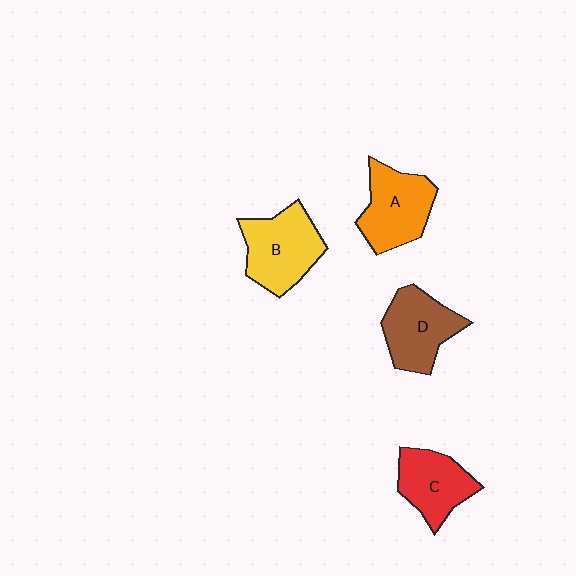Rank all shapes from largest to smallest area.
From largest to smallest: B (yellow), A (orange), D (brown), C (red).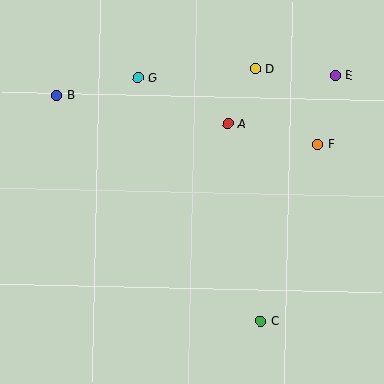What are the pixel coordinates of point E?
Point E is at (335, 75).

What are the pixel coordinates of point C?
Point C is at (261, 321).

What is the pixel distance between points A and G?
The distance between A and G is 101 pixels.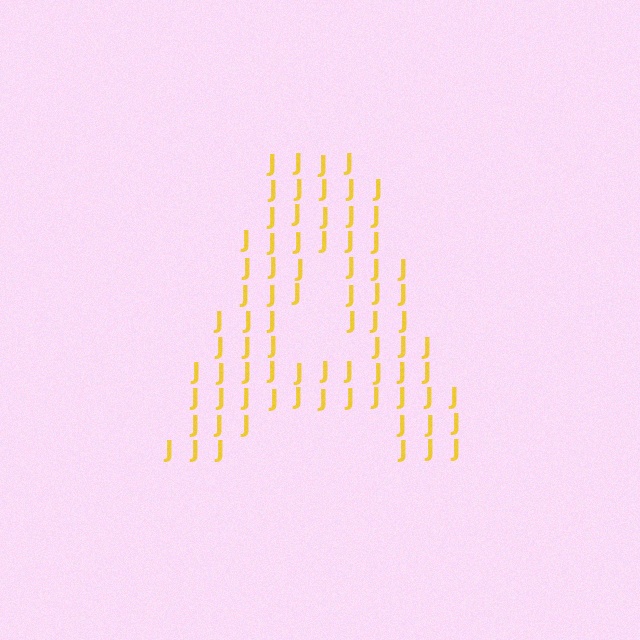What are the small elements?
The small elements are letter J's.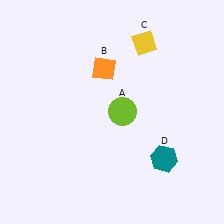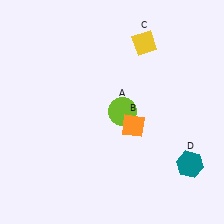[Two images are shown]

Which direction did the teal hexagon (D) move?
The teal hexagon (D) moved right.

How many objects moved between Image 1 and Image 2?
2 objects moved between the two images.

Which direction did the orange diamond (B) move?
The orange diamond (B) moved down.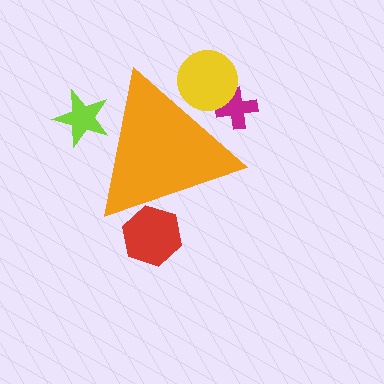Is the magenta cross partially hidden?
Yes, the magenta cross is partially hidden behind the orange triangle.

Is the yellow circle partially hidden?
Yes, the yellow circle is partially hidden behind the orange triangle.